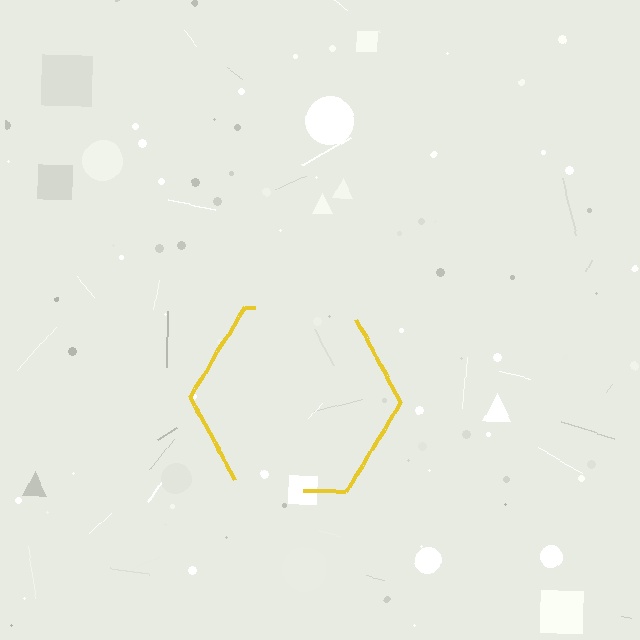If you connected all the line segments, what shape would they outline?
They would outline a hexagon.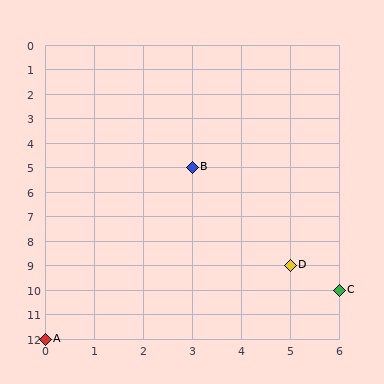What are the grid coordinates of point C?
Point C is at grid coordinates (6, 10).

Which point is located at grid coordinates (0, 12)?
Point A is at (0, 12).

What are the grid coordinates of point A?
Point A is at grid coordinates (0, 12).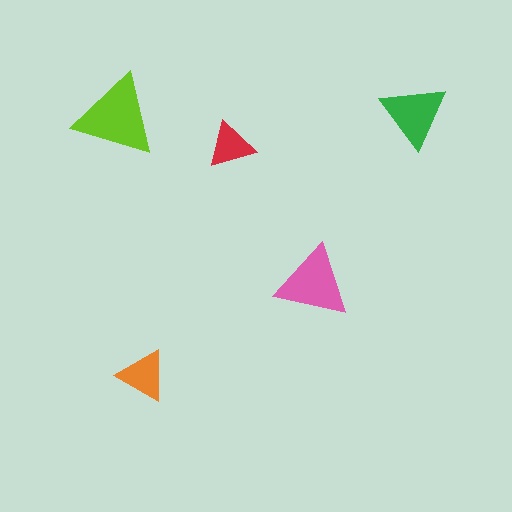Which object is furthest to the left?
The lime triangle is leftmost.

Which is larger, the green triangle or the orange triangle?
The green one.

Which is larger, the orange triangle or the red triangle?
The orange one.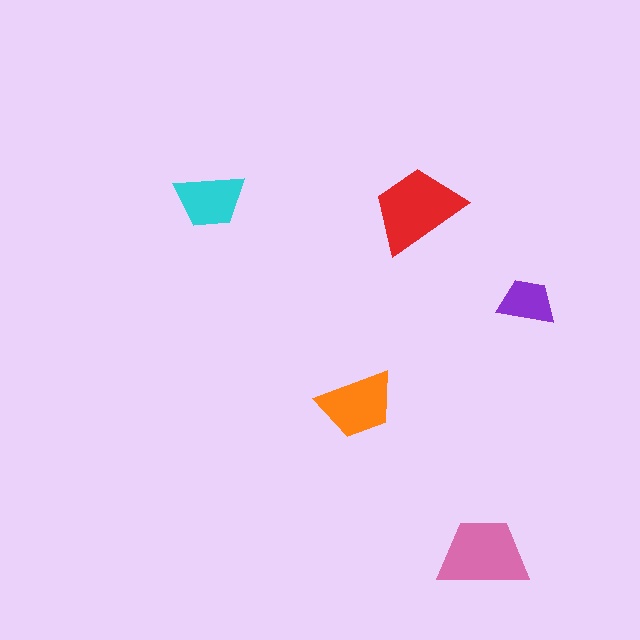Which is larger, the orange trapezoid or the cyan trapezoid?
The orange one.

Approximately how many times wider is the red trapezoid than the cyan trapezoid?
About 1.5 times wider.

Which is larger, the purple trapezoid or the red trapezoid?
The red one.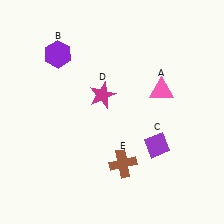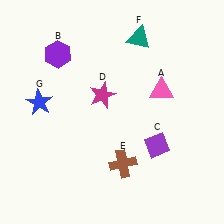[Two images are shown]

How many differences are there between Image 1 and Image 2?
There are 2 differences between the two images.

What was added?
A teal triangle (F), a blue star (G) were added in Image 2.